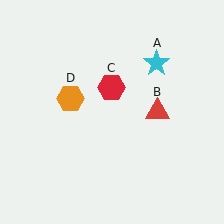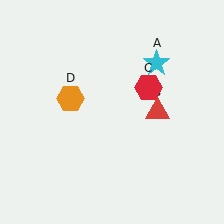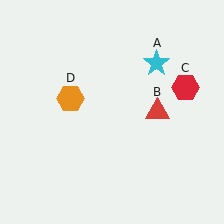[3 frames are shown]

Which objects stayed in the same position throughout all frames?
Cyan star (object A) and red triangle (object B) and orange hexagon (object D) remained stationary.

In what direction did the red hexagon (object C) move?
The red hexagon (object C) moved right.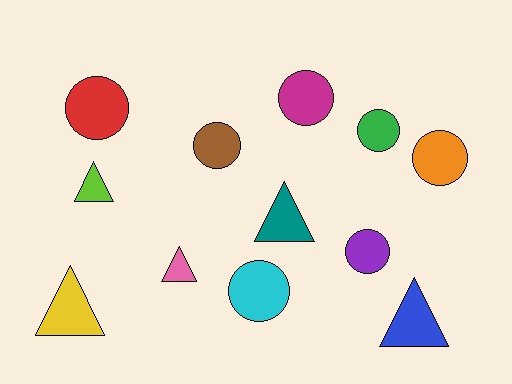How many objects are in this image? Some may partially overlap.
There are 12 objects.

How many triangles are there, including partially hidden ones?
There are 5 triangles.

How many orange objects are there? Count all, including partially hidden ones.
There is 1 orange object.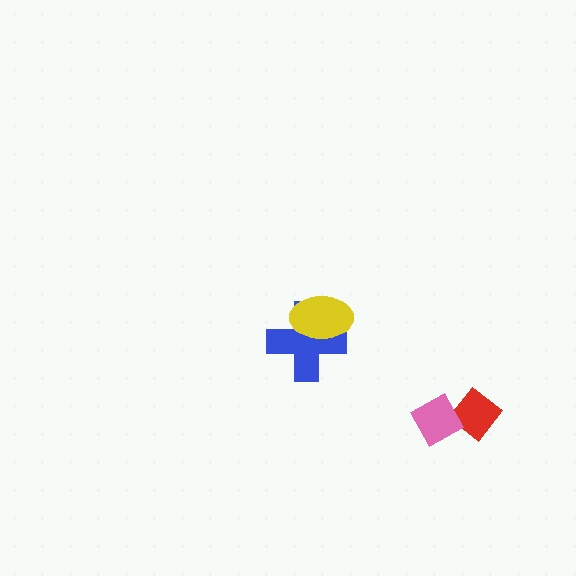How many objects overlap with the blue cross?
1 object overlaps with the blue cross.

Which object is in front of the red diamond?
The pink diamond is in front of the red diamond.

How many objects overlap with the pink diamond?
1 object overlaps with the pink diamond.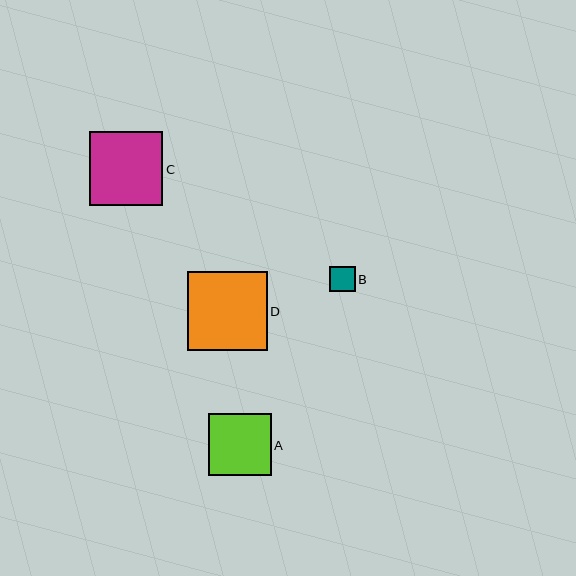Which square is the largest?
Square D is the largest with a size of approximately 79 pixels.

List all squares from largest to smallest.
From largest to smallest: D, C, A, B.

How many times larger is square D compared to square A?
Square D is approximately 1.3 times the size of square A.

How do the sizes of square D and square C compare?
Square D and square C are approximately the same size.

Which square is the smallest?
Square B is the smallest with a size of approximately 25 pixels.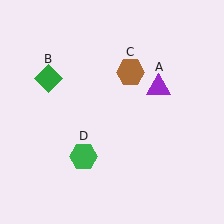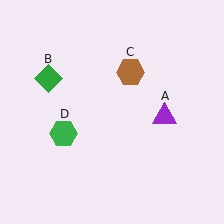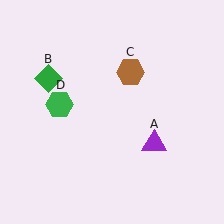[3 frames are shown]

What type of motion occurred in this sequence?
The purple triangle (object A), green hexagon (object D) rotated clockwise around the center of the scene.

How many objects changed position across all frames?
2 objects changed position: purple triangle (object A), green hexagon (object D).